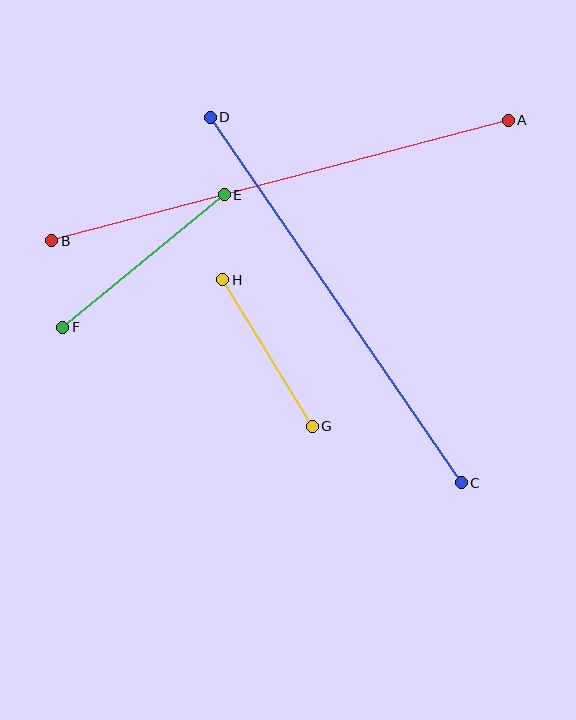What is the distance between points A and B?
The distance is approximately 472 pixels.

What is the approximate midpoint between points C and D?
The midpoint is at approximately (336, 300) pixels.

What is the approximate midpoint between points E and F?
The midpoint is at approximately (144, 261) pixels.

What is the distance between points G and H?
The distance is approximately 172 pixels.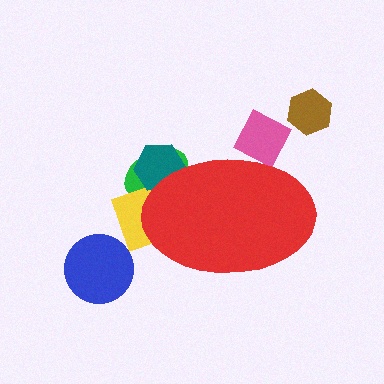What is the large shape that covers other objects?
A red ellipse.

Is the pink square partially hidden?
Yes, the pink square is partially hidden behind the red ellipse.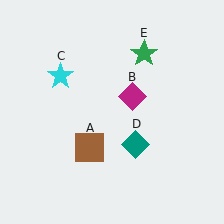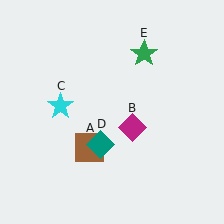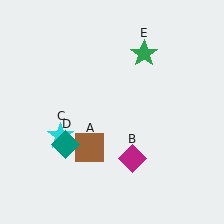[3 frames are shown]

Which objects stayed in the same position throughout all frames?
Brown square (object A) and green star (object E) remained stationary.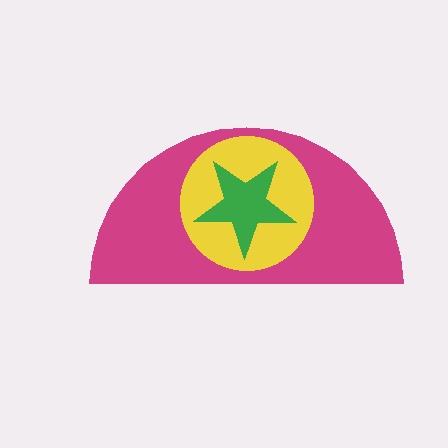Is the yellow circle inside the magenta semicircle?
Yes.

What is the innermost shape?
The green star.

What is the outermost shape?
The magenta semicircle.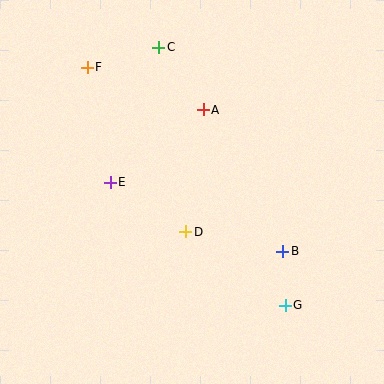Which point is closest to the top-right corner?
Point A is closest to the top-right corner.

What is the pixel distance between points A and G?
The distance between A and G is 212 pixels.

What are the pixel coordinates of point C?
Point C is at (159, 47).